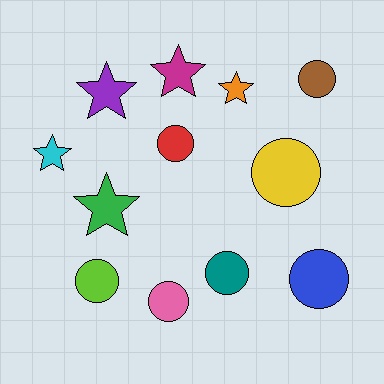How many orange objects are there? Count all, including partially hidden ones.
There is 1 orange object.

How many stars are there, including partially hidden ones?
There are 5 stars.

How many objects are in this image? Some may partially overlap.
There are 12 objects.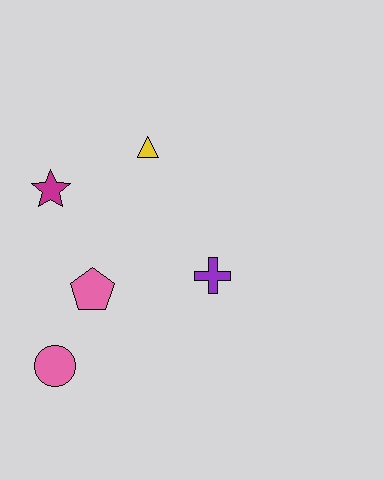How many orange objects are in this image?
There are no orange objects.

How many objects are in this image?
There are 5 objects.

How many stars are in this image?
There is 1 star.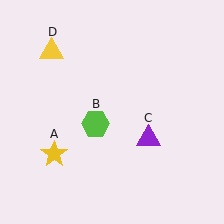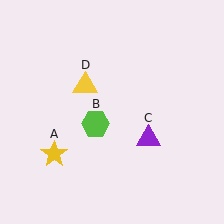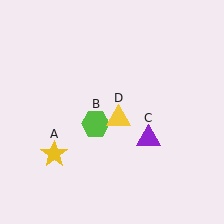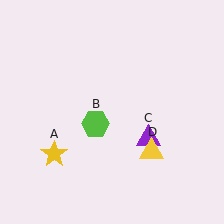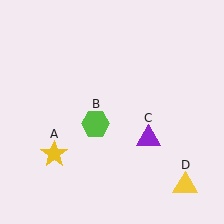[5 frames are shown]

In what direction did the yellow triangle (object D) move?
The yellow triangle (object D) moved down and to the right.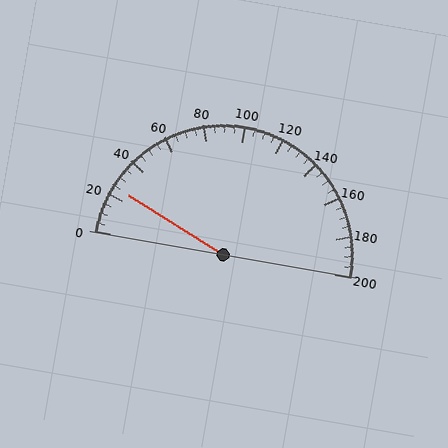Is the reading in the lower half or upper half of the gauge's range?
The reading is in the lower half of the range (0 to 200).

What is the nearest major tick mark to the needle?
The nearest major tick mark is 20.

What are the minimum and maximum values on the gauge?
The gauge ranges from 0 to 200.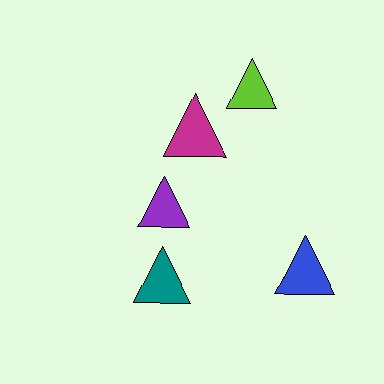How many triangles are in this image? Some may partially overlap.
There are 5 triangles.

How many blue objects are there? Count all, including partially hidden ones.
There is 1 blue object.